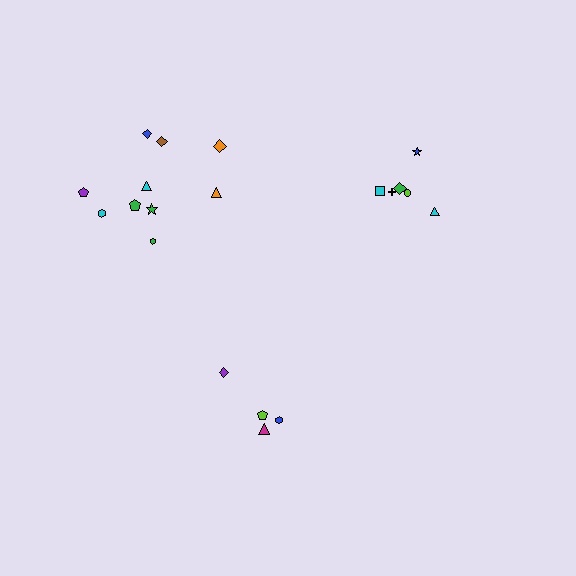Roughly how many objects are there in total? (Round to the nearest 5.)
Roughly 20 objects in total.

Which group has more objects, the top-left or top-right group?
The top-left group.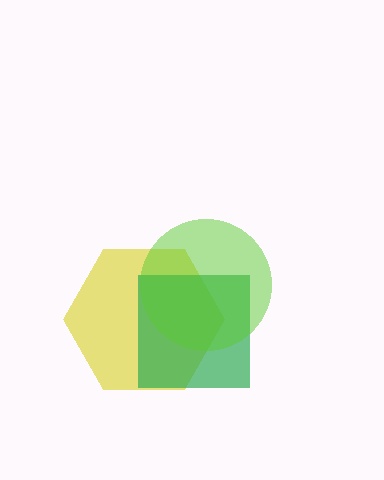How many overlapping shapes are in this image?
There are 3 overlapping shapes in the image.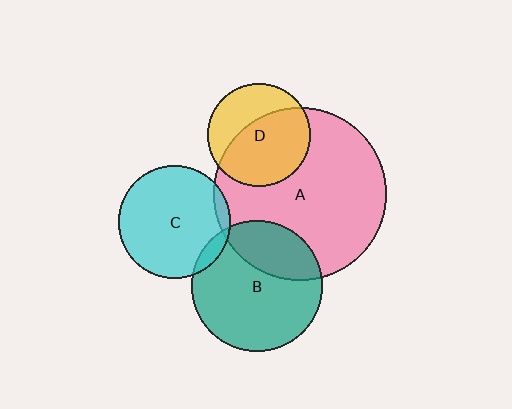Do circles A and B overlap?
Yes.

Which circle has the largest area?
Circle A (pink).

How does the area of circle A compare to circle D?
Approximately 2.8 times.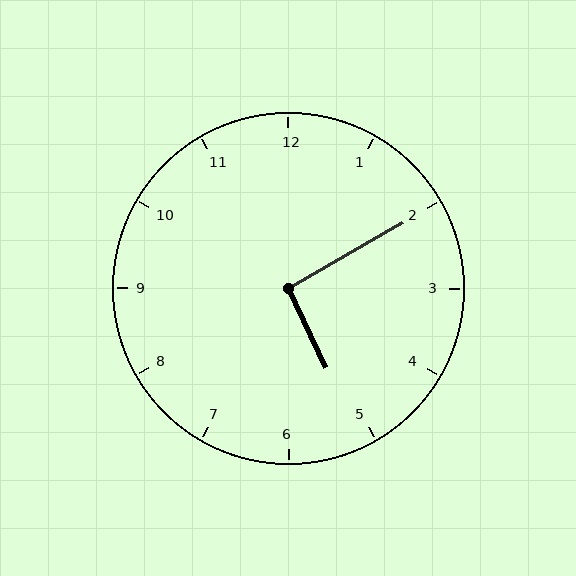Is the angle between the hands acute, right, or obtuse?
It is right.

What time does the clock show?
5:10.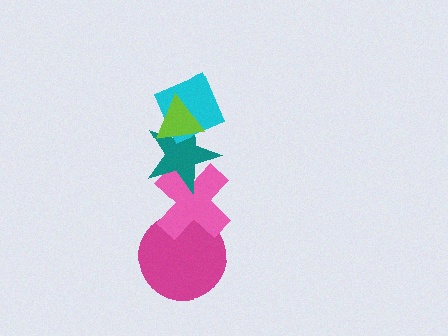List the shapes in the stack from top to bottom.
From top to bottom: the lime triangle, the cyan diamond, the teal star, the pink cross, the magenta circle.